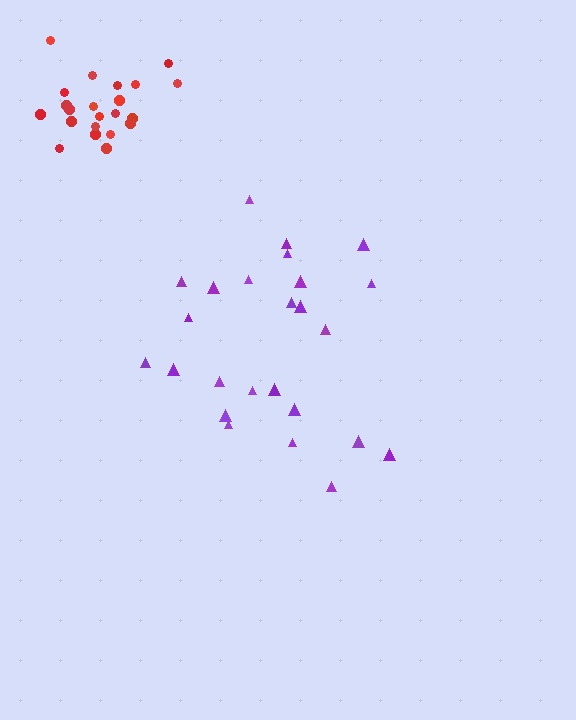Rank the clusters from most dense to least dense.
red, purple.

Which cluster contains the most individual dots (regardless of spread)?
Purple (25).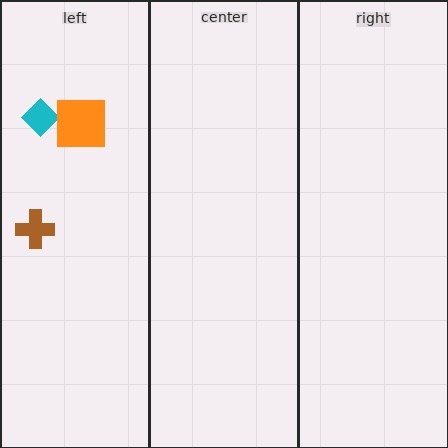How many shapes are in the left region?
3.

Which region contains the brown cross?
The left region.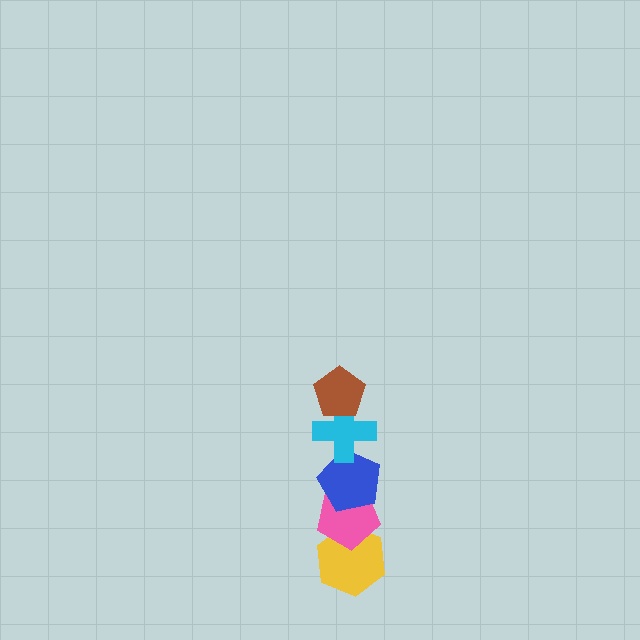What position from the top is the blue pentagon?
The blue pentagon is 3rd from the top.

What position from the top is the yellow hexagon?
The yellow hexagon is 5th from the top.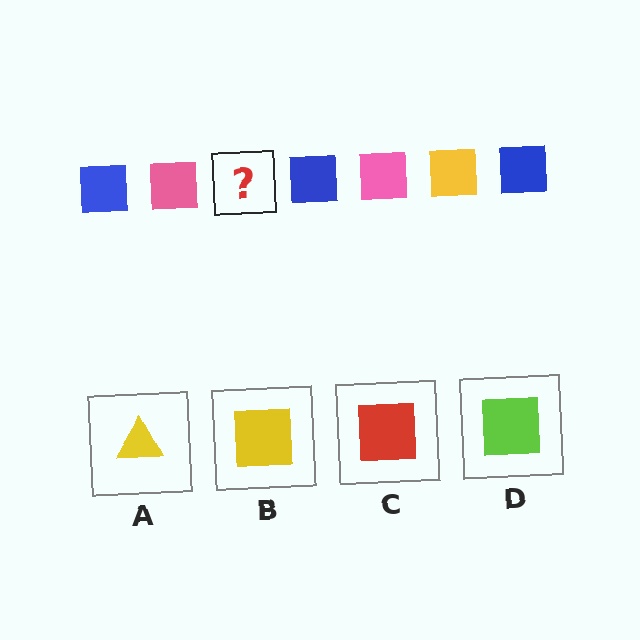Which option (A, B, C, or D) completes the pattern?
B.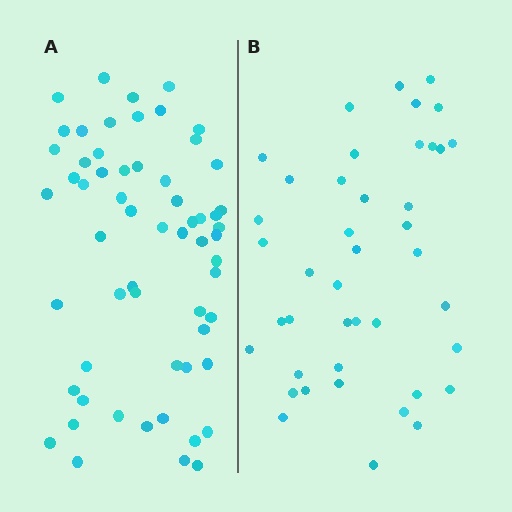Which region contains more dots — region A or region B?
Region A (the left region) has more dots.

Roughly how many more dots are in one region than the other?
Region A has approximately 20 more dots than region B.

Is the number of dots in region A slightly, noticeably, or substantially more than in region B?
Region A has noticeably more, but not dramatically so. The ratio is roughly 1.4 to 1.